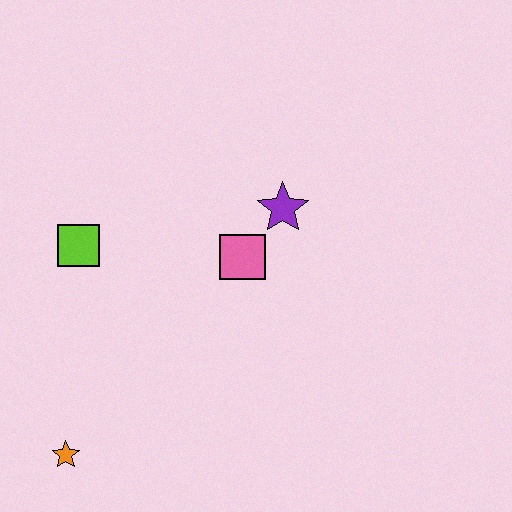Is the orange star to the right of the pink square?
No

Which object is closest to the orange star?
The lime square is closest to the orange star.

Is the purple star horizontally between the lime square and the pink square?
No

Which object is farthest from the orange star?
The purple star is farthest from the orange star.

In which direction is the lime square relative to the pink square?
The lime square is to the left of the pink square.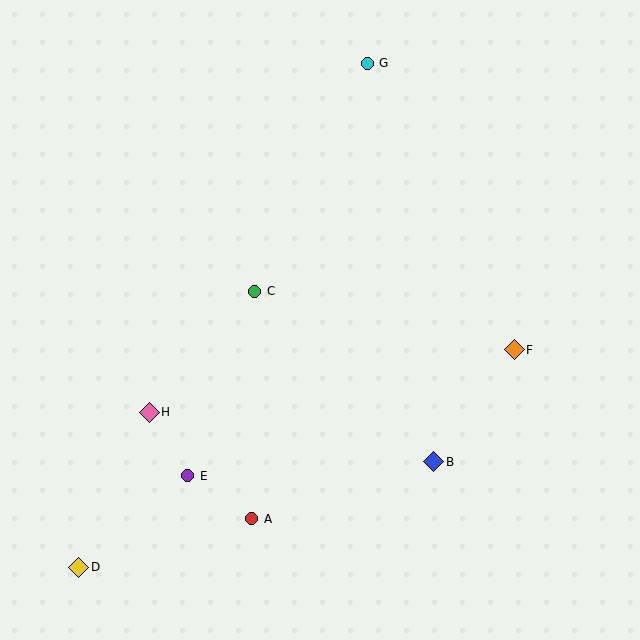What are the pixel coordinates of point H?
Point H is at (149, 412).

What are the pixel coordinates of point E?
Point E is at (188, 476).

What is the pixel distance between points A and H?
The distance between A and H is 148 pixels.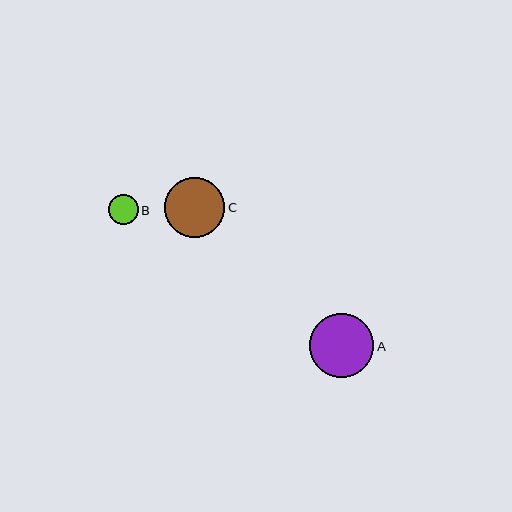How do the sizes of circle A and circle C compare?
Circle A and circle C are approximately the same size.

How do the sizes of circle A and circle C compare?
Circle A and circle C are approximately the same size.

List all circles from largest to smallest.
From largest to smallest: A, C, B.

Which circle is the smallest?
Circle B is the smallest with a size of approximately 30 pixels.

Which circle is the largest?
Circle A is the largest with a size of approximately 65 pixels.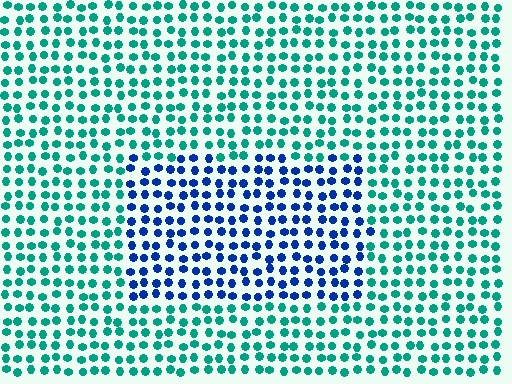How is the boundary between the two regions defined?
The boundary is defined purely by a slight shift in hue (about 55 degrees). Spacing, size, and orientation are identical on both sides.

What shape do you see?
I see a rectangle.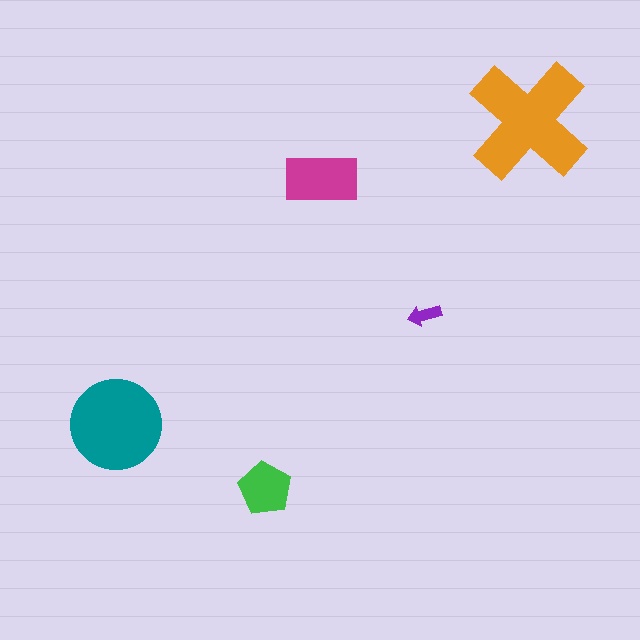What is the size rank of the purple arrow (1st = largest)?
5th.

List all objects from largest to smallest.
The orange cross, the teal circle, the magenta rectangle, the green pentagon, the purple arrow.